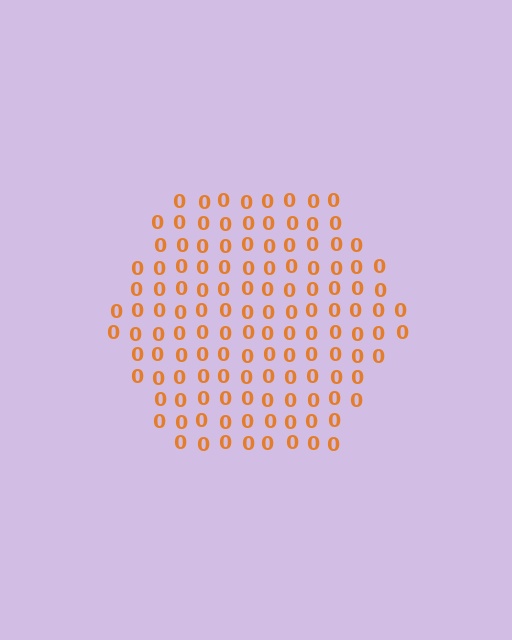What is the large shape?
The large shape is a hexagon.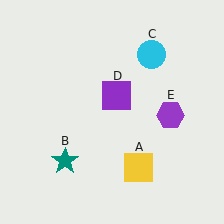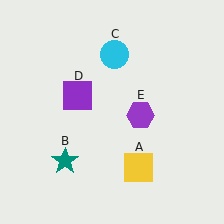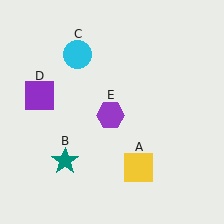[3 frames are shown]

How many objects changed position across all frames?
3 objects changed position: cyan circle (object C), purple square (object D), purple hexagon (object E).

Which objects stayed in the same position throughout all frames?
Yellow square (object A) and teal star (object B) remained stationary.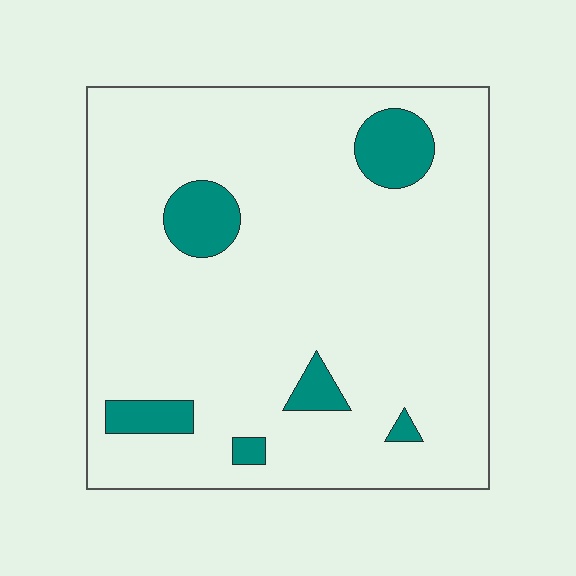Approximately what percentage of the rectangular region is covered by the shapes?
Approximately 10%.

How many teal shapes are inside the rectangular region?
6.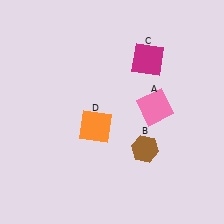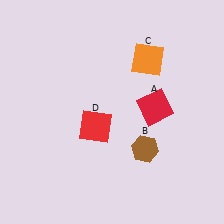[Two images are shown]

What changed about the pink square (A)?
In Image 1, A is pink. In Image 2, it changed to red.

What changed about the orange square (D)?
In Image 1, D is orange. In Image 2, it changed to red.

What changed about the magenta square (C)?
In Image 1, C is magenta. In Image 2, it changed to orange.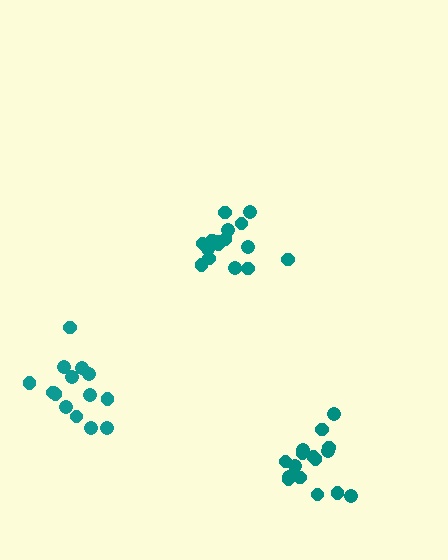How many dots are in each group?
Group 1: 16 dots, Group 2: 16 dots, Group 3: 14 dots (46 total).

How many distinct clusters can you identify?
There are 3 distinct clusters.